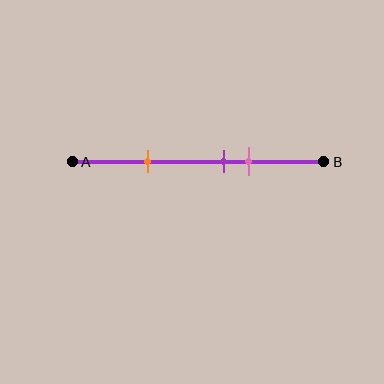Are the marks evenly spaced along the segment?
No, the marks are not evenly spaced.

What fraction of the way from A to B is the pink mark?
The pink mark is approximately 70% (0.7) of the way from A to B.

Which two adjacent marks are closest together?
The purple and pink marks are the closest adjacent pair.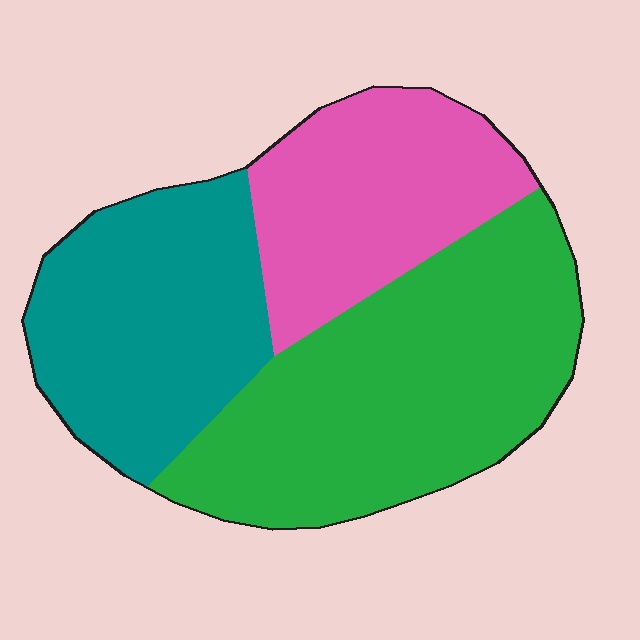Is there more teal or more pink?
Teal.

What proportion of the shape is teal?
Teal takes up about one third (1/3) of the shape.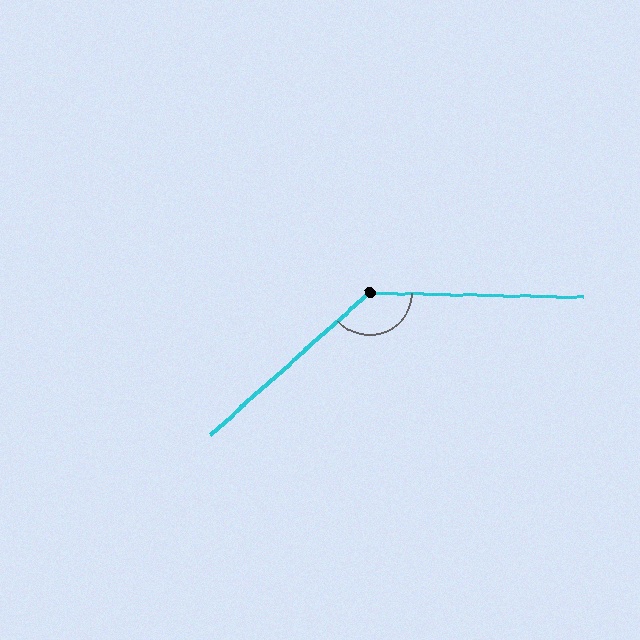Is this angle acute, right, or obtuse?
It is obtuse.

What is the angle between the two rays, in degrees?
Approximately 137 degrees.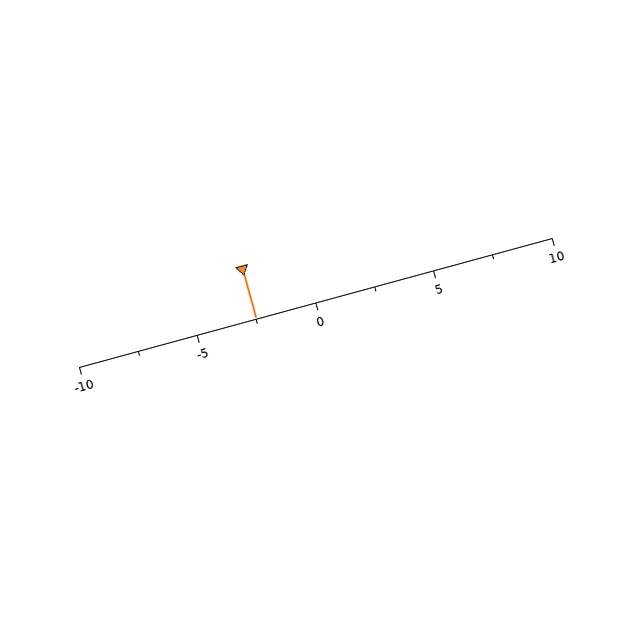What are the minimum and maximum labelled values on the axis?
The axis runs from -10 to 10.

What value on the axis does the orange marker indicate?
The marker indicates approximately -2.5.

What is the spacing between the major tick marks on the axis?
The major ticks are spaced 5 apart.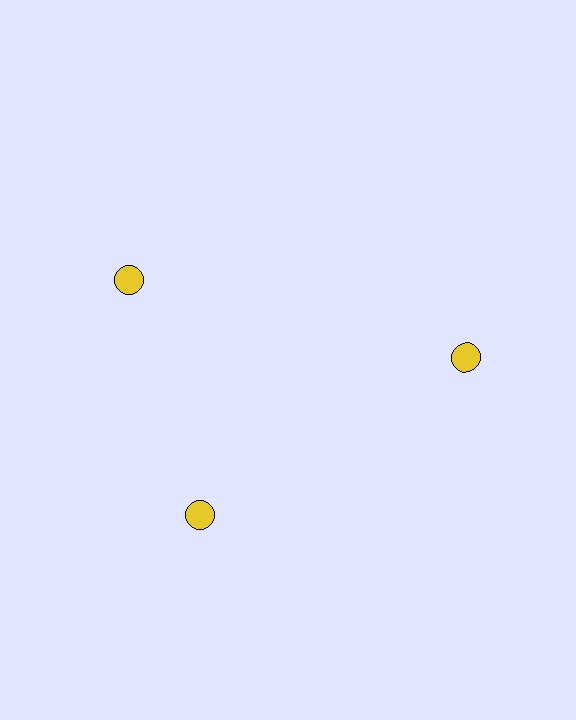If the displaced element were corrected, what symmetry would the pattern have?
It would have 3-fold rotational symmetry — the pattern would map onto itself every 120 degrees.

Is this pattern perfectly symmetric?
No. The 3 yellow circles are arranged in a ring, but one element near the 11 o'clock position is rotated out of alignment along the ring, breaking the 3-fold rotational symmetry.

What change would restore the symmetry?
The symmetry would be restored by rotating it back into even spacing with its neighbors so that all 3 circles sit at equal angles and equal distance from the center.